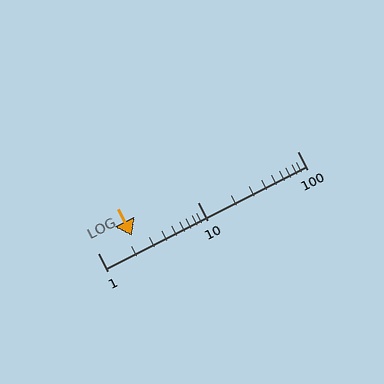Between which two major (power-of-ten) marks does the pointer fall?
The pointer is between 1 and 10.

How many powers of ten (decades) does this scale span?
The scale spans 2 decades, from 1 to 100.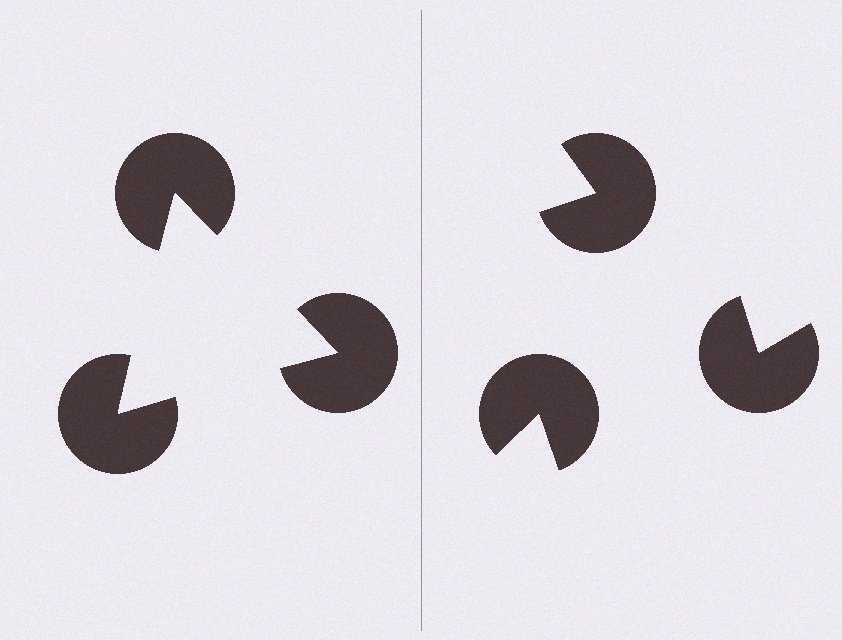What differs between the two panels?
The pac-man discs are positioned identically on both sides; only the wedge orientations differ. On the left they align to a triangle; on the right they are misaligned.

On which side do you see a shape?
An illusory triangle appears on the left side. On the right side the wedge cuts are rotated, so no coherent shape forms.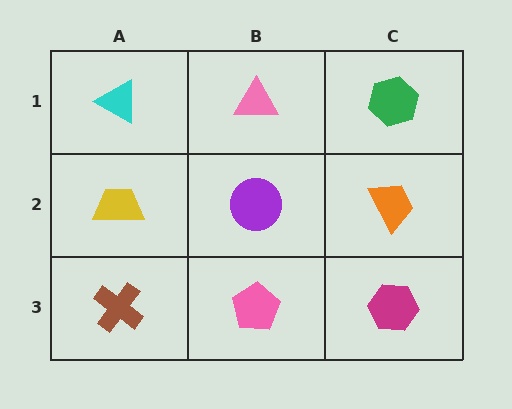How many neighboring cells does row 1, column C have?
2.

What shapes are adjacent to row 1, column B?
A purple circle (row 2, column B), a cyan triangle (row 1, column A), a green hexagon (row 1, column C).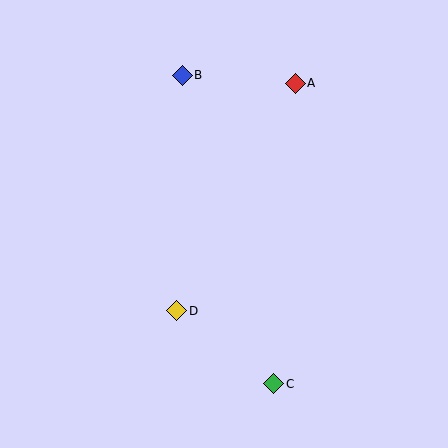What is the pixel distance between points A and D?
The distance between A and D is 257 pixels.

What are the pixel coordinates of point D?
Point D is at (177, 311).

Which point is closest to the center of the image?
Point D at (177, 311) is closest to the center.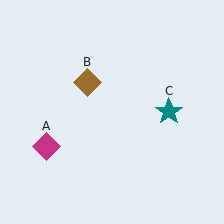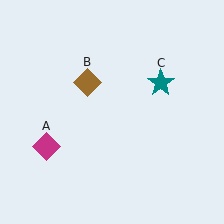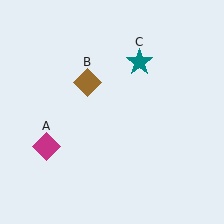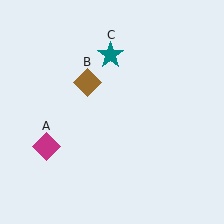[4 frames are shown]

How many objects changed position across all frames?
1 object changed position: teal star (object C).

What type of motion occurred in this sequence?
The teal star (object C) rotated counterclockwise around the center of the scene.